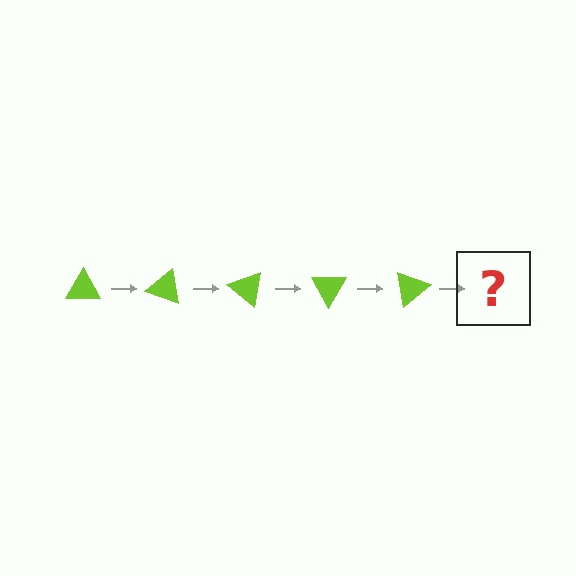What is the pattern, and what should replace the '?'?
The pattern is that the triangle rotates 20 degrees each step. The '?' should be a lime triangle rotated 100 degrees.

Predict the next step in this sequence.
The next step is a lime triangle rotated 100 degrees.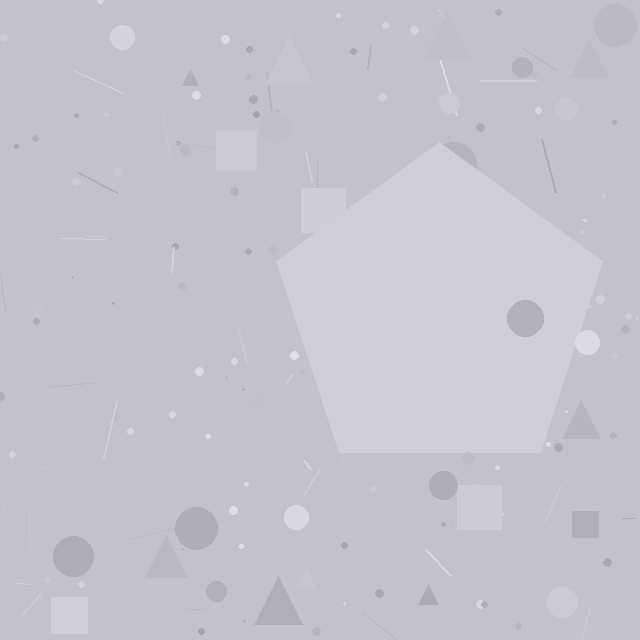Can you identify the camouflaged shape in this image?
The camouflaged shape is a pentagon.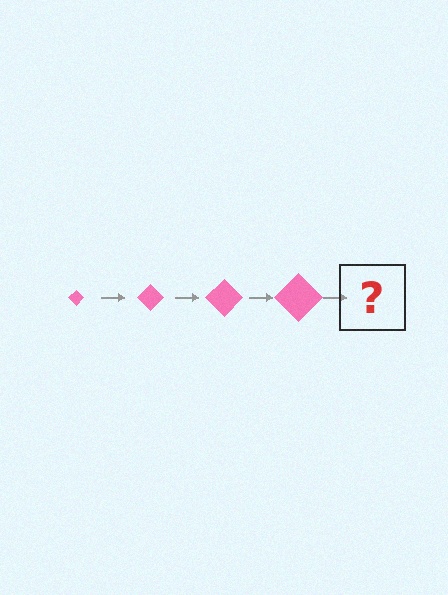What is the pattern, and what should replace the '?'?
The pattern is that the diamond gets progressively larger each step. The '?' should be a pink diamond, larger than the previous one.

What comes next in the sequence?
The next element should be a pink diamond, larger than the previous one.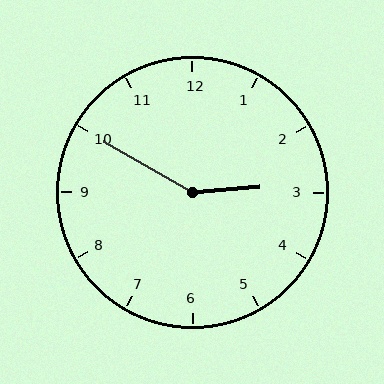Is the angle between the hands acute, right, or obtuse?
It is obtuse.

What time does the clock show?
2:50.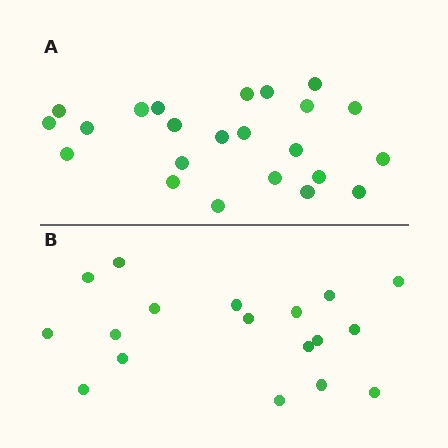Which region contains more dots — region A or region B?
Region A (the top region) has more dots.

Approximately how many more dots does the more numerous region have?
Region A has about 5 more dots than region B.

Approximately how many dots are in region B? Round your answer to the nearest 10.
About 20 dots. (The exact count is 18, which rounds to 20.)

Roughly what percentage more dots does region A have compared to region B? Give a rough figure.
About 30% more.